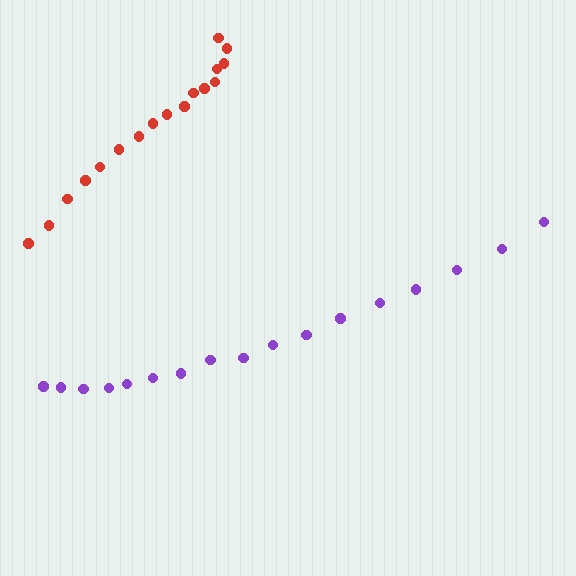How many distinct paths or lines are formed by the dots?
There are 2 distinct paths.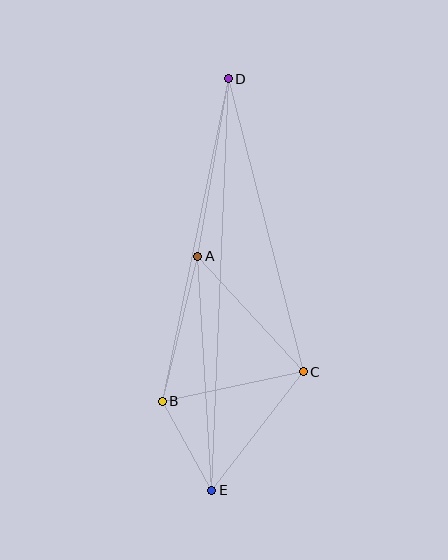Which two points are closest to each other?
Points B and E are closest to each other.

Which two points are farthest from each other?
Points D and E are farthest from each other.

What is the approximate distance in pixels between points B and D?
The distance between B and D is approximately 329 pixels.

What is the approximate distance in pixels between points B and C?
The distance between B and C is approximately 144 pixels.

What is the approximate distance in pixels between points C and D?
The distance between C and D is approximately 302 pixels.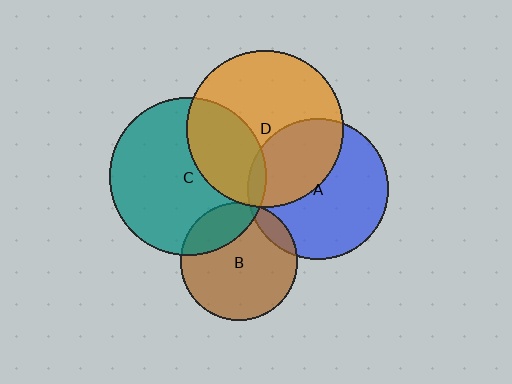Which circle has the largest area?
Circle C (teal).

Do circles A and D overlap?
Yes.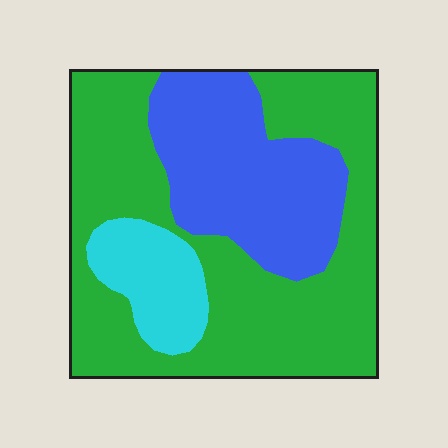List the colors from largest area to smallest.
From largest to smallest: green, blue, cyan.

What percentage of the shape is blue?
Blue takes up between a quarter and a half of the shape.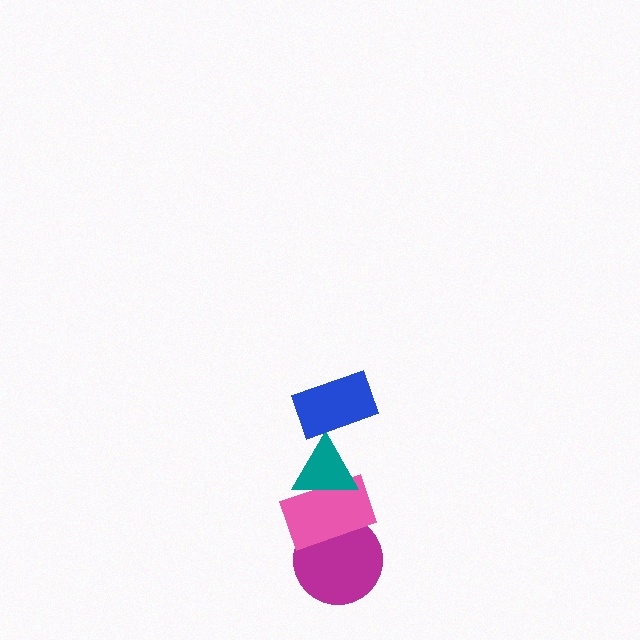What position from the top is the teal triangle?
The teal triangle is 2nd from the top.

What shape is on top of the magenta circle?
The pink rectangle is on top of the magenta circle.